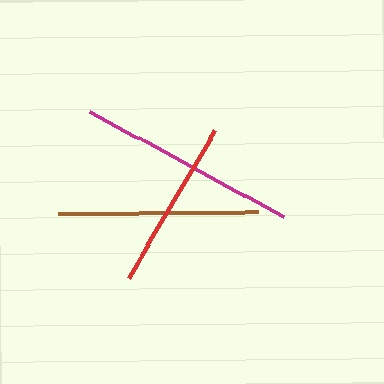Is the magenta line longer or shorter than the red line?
The magenta line is longer than the red line.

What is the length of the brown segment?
The brown segment is approximately 200 pixels long.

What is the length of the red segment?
The red segment is approximately 171 pixels long.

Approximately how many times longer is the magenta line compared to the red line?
The magenta line is approximately 1.3 times the length of the red line.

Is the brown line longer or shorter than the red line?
The brown line is longer than the red line.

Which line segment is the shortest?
The red line is the shortest at approximately 171 pixels.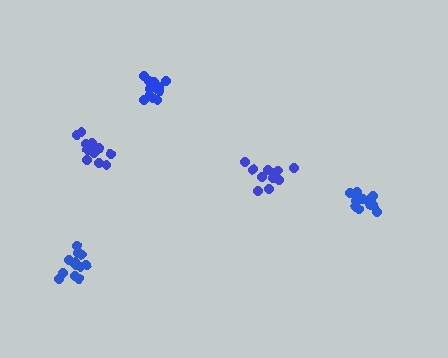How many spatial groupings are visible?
There are 5 spatial groupings.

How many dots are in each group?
Group 1: 13 dots, Group 2: 11 dots, Group 3: 14 dots, Group 4: 12 dots, Group 5: 16 dots (66 total).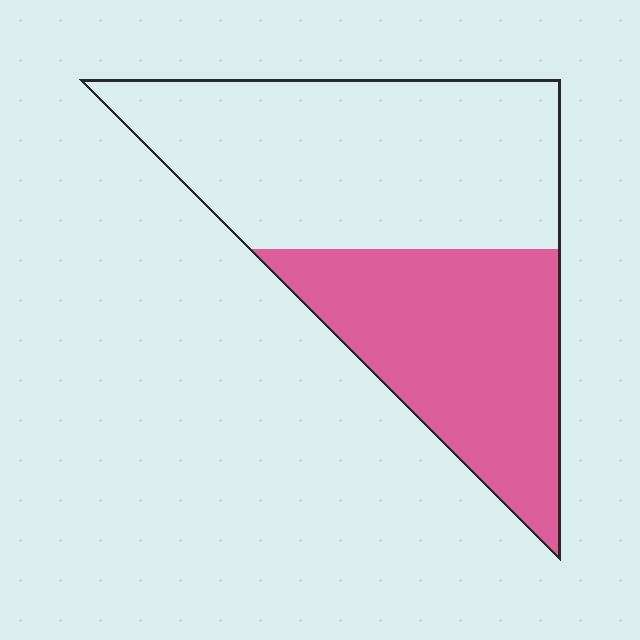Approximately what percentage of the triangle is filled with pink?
Approximately 40%.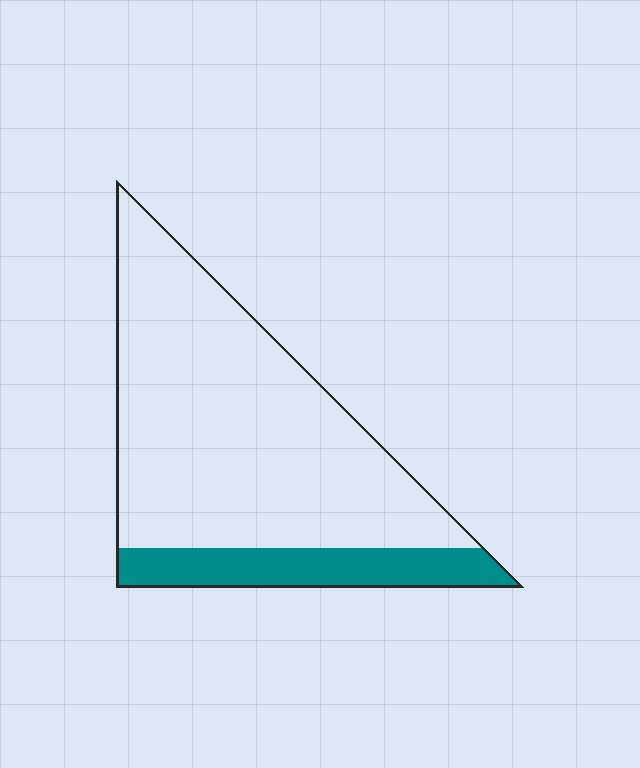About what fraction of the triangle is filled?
About one fifth (1/5).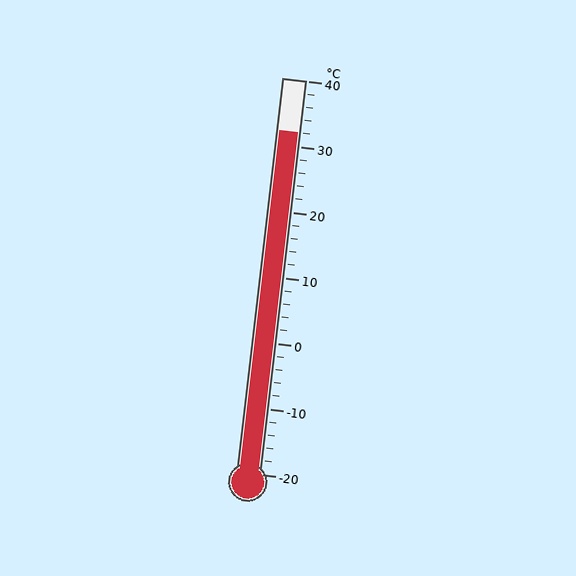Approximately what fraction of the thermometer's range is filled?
The thermometer is filled to approximately 85% of its range.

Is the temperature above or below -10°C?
The temperature is above -10°C.